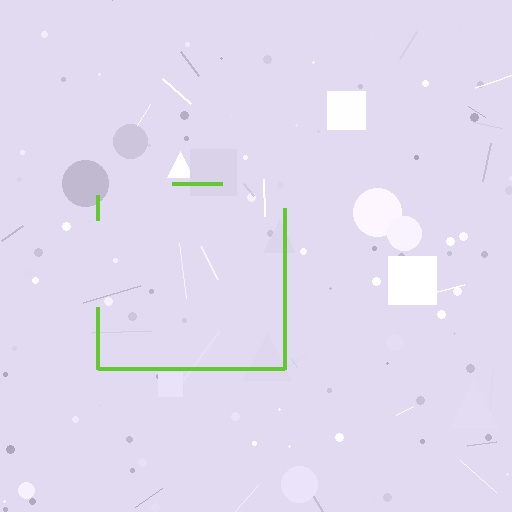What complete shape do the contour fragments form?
The contour fragments form a square.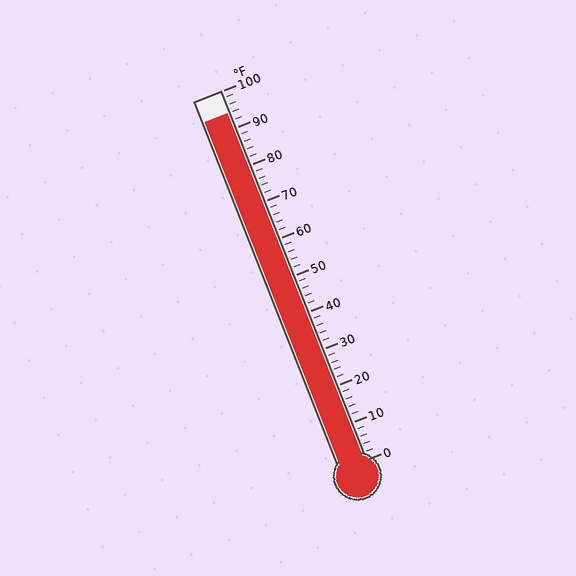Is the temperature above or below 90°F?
The temperature is above 90°F.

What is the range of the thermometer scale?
The thermometer scale ranges from 0°F to 100°F.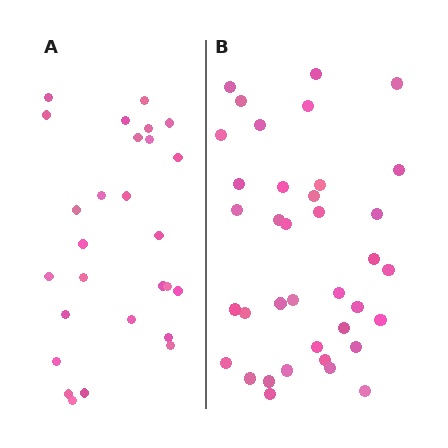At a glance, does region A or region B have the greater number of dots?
Region B (the right region) has more dots.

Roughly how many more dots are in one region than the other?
Region B has roughly 10 or so more dots than region A.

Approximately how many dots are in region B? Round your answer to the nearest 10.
About 40 dots. (The exact count is 37, which rounds to 40.)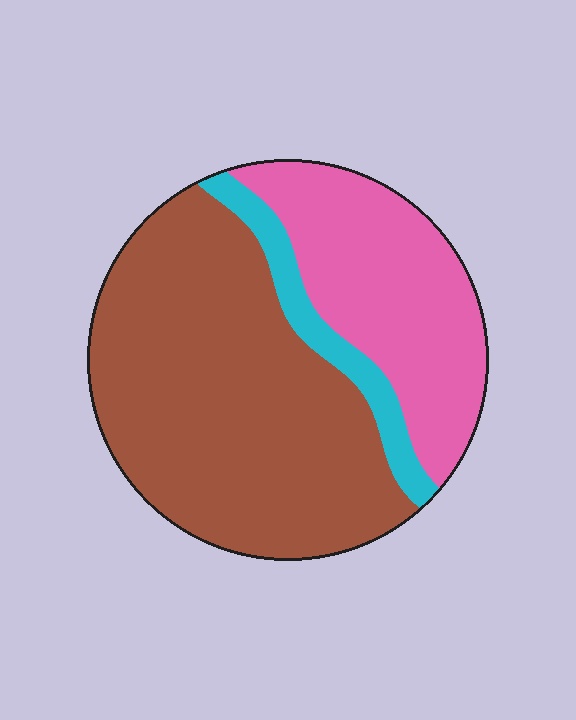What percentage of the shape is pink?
Pink covers about 30% of the shape.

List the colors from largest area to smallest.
From largest to smallest: brown, pink, cyan.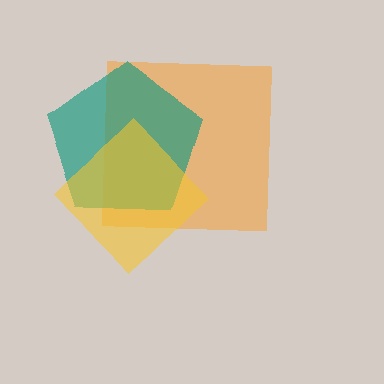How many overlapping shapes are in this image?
There are 3 overlapping shapes in the image.